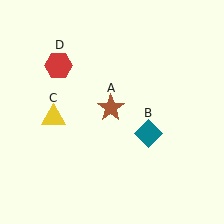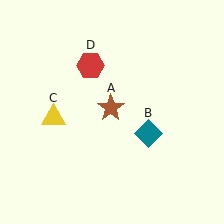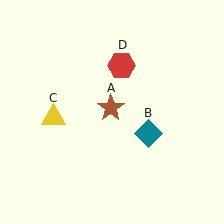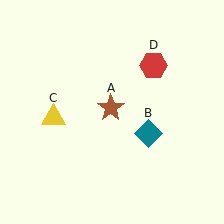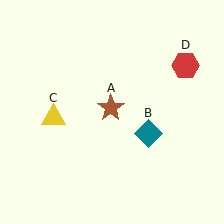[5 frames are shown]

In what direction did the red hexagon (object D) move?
The red hexagon (object D) moved right.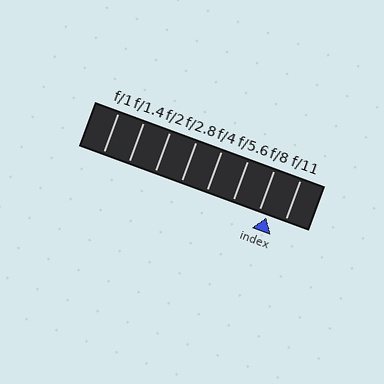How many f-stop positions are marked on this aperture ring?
There are 8 f-stop positions marked.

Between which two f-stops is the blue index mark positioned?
The index mark is between f/8 and f/11.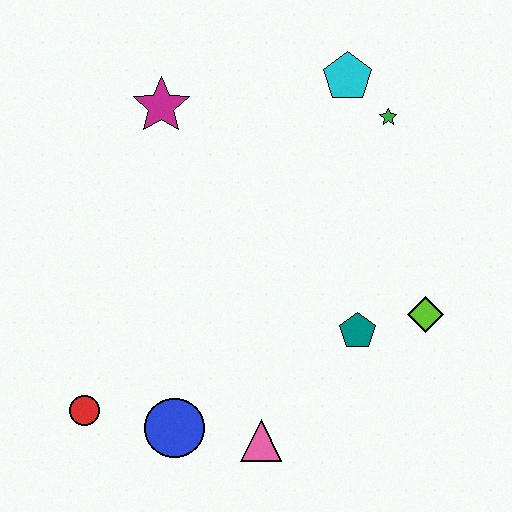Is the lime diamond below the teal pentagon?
No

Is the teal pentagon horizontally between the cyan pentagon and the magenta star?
No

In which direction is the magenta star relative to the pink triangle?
The magenta star is above the pink triangle.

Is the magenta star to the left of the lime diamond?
Yes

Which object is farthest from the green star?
The red circle is farthest from the green star.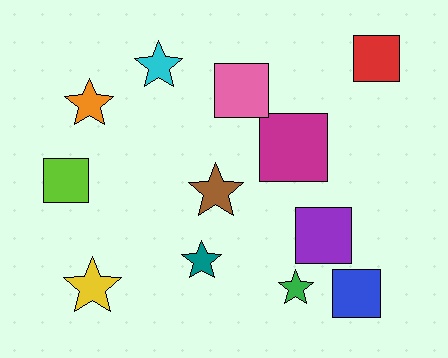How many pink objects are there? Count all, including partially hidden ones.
There is 1 pink object.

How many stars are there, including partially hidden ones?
There are 6 stars.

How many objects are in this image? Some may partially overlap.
There are 12 objects.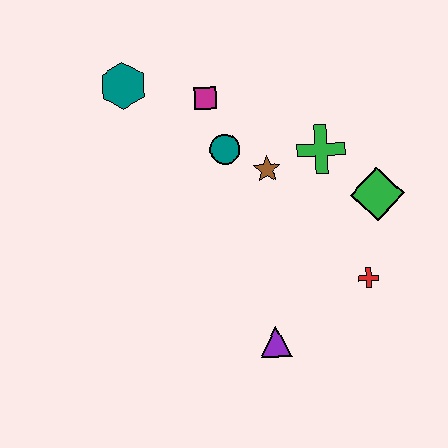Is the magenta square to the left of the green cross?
Yes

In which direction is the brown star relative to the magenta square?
The brown star is below the magenta square.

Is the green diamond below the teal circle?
Yes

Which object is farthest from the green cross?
The teal hexagon is farthest from the green cross.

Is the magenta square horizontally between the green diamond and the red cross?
No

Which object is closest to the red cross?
The green diamond is closest to the red cross.